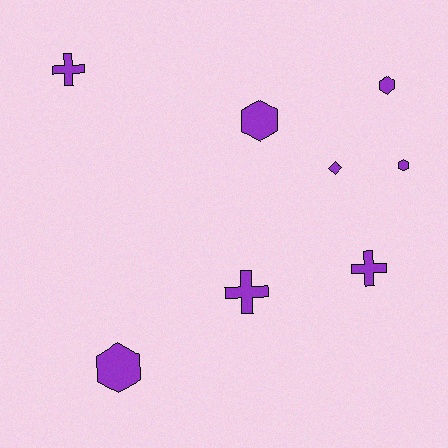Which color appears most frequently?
Purple, with 8 objects.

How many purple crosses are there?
There are 3 purple crosses.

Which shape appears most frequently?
Hexagon, with 4 objects.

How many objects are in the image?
There are 8 objects.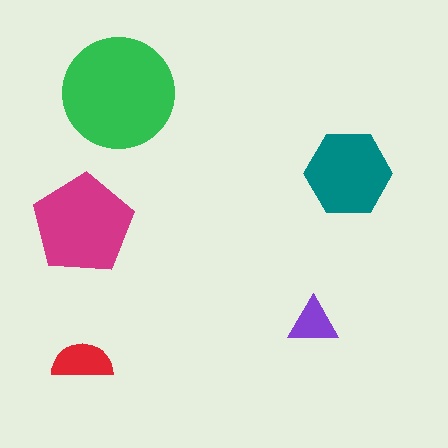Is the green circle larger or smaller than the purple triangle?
Larger.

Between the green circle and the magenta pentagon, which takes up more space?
The green circle.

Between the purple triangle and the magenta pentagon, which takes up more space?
The magenta pentagon.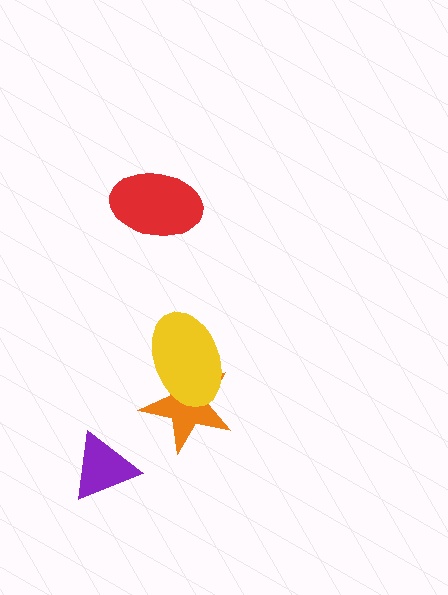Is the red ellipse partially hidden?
No, no other shape covers it.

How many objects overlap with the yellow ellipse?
1 object overlaps with the yellow ellipse.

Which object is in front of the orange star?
The yellow ellipse is in front of the orange star.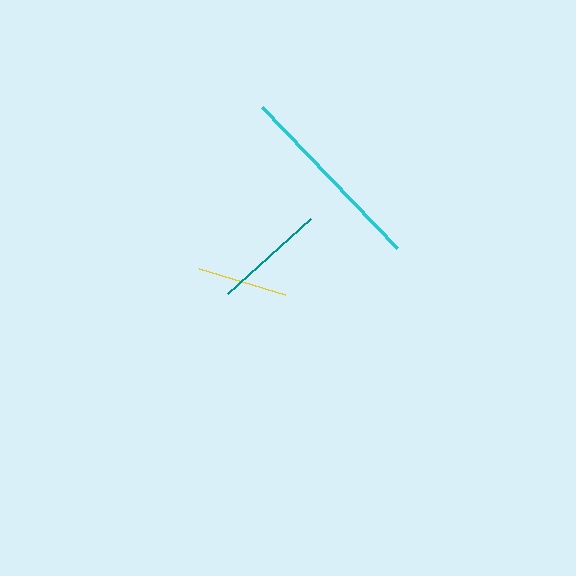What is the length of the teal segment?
The teal segment is approximately 112 pixels long.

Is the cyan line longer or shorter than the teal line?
The cyan line is longer than the teal line.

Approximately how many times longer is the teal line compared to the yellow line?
The teal line is approximately 1.2 times the length of the yellow line.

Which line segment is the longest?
The cyan line is the longest at approximately 196 pixels.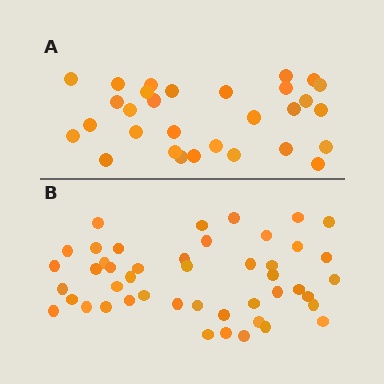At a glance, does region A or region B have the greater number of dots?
Region B (the bottom region) has more dots.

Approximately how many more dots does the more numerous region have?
Region B has approximately 15 more dots than region A.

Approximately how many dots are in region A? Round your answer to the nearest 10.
About 30 dots.